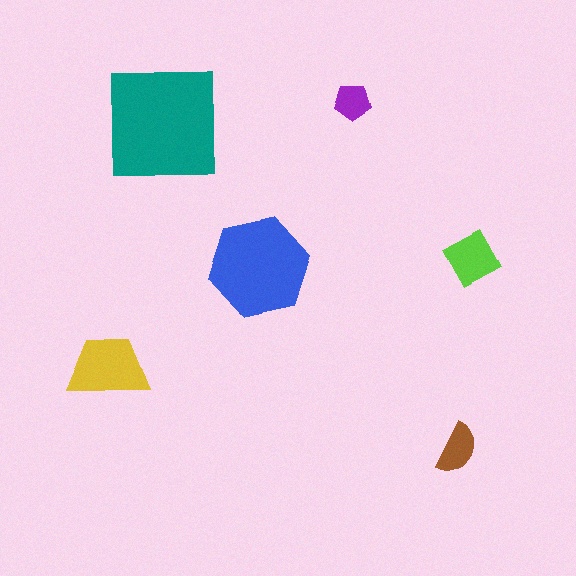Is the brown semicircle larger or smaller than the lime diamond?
Smaller.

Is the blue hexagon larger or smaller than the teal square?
Smaller.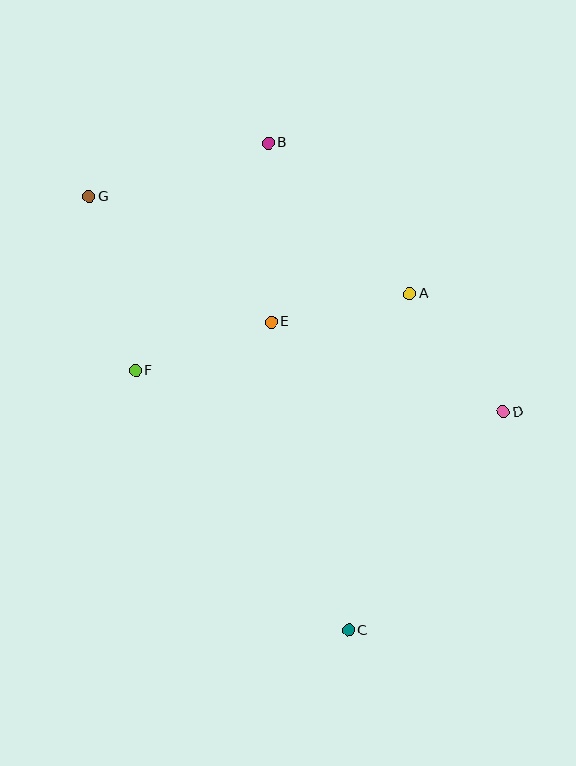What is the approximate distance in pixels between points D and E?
The distance between D and E is approximately 249 pixels.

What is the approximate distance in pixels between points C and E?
The distance between C and E is approximately 318 pixels.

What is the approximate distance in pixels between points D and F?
The distance between D and F is approximately 370 pixels.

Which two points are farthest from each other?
Points C and G are farthest from each other.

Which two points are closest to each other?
Points A and E are closest to each other.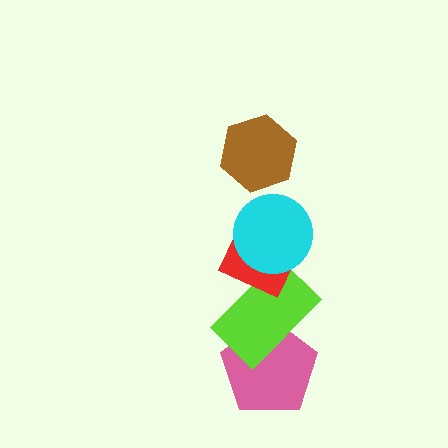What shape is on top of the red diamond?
The cyan circle is on top of the red diamond.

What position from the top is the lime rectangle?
The lime rectangle is 4th from the top.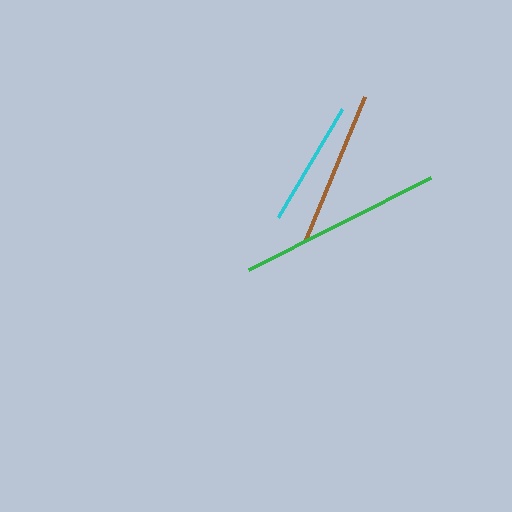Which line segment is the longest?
The green line is the longest at approximately 205 pixels.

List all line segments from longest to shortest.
From longest to shortest: green, brown, cyan.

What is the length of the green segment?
The green segment is approximately 205 pixels long.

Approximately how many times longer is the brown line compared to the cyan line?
The brown line is approximately 1.2 times the length of the cyan line.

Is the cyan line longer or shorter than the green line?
The green line is longer than the cyan line.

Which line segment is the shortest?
The cyan line is the shortest at approximately 126 pixels.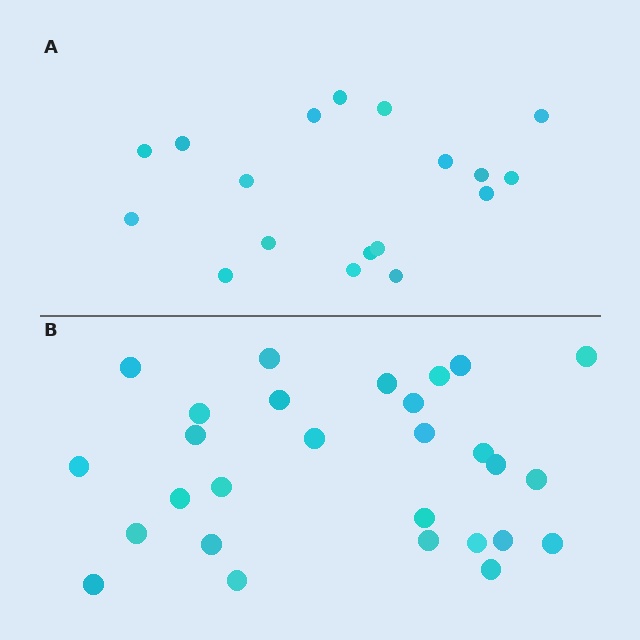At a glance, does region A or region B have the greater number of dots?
Region B (the bottom region) has more dots.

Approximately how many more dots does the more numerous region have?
Region B has roughly 10 or so more dots than region A.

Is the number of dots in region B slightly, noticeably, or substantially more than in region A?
Region B has substantially more. The ratio is roughly 1.6 to 1.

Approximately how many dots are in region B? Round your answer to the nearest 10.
About 30 dots. (The exact count is 28, which rounds to 30.)